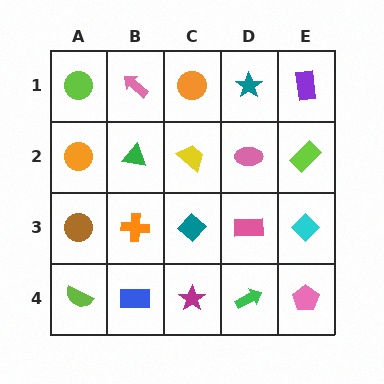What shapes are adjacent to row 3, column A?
An orange circle (row 2, column A), a lime semicircle (row 4, column A), an orange cross (row 3, column B).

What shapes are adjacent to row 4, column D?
A pink rectangle (row 3, column D), a magenta star (row 4, column C), a pink pentagon (row 4, column E).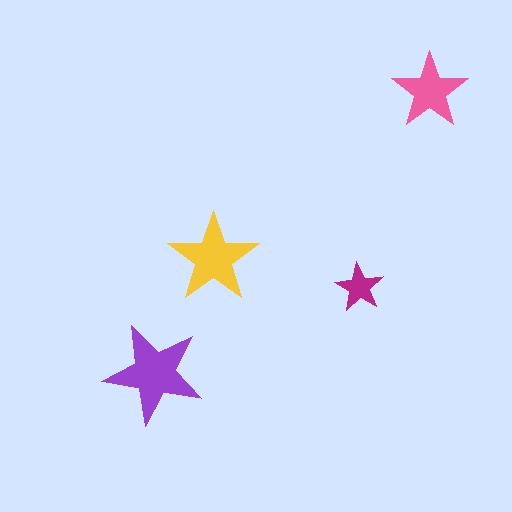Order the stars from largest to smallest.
the purple one, the yellow one, the pink one, the magenta one.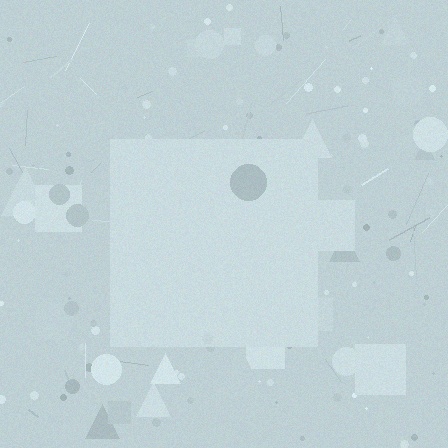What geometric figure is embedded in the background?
A square is embedded in the background.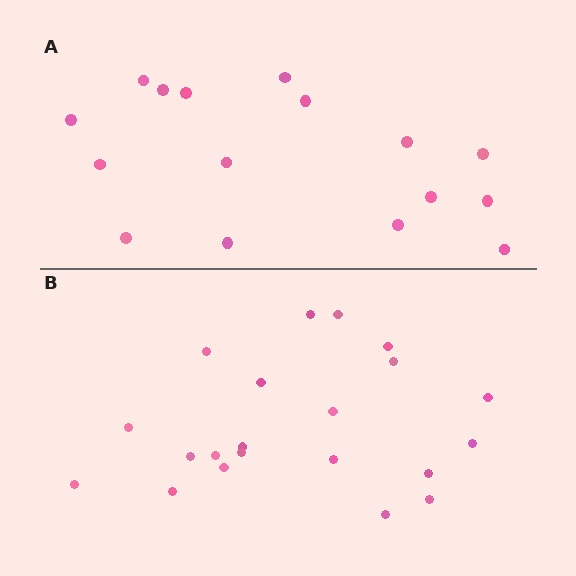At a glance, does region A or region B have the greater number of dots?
Region B (the bottom region) has more dots.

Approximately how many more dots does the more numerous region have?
Region B has about 5 more dots than region A.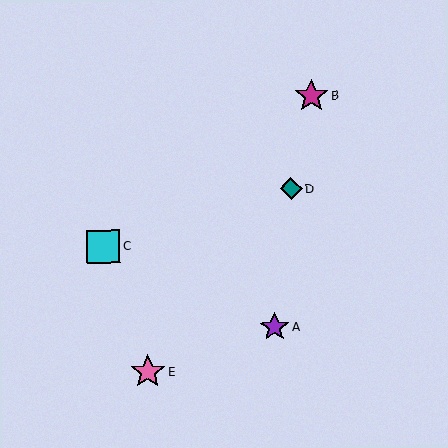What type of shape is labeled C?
Shape C is a cyan square.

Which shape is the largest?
The pink star (labeled E) is the largest.